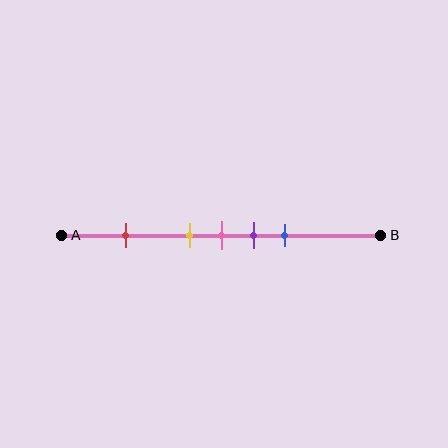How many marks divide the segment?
There are 5 marks dividing the segment.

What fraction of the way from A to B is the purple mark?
The purple mark is approximately 60% (0.6) of the way from A to B.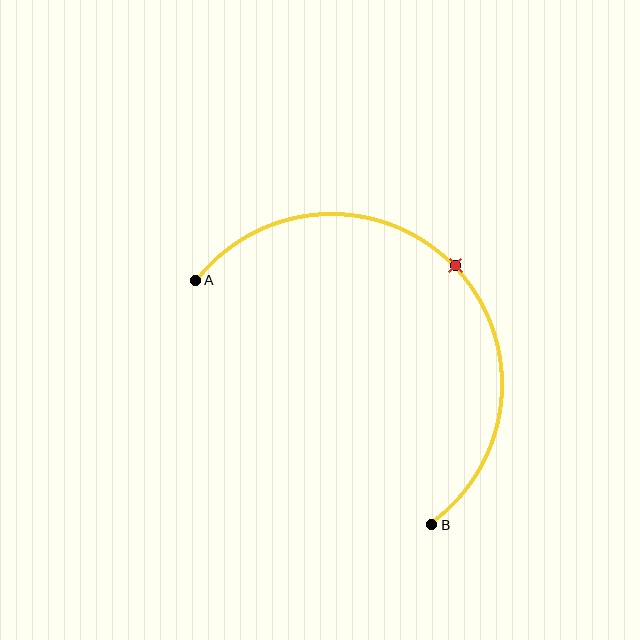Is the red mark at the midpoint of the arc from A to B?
Yes. The red mark lies on the arc at equal arc-length from both A and B — it is the arc midpoint.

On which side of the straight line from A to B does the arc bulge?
The arc bulges above and to the right of the straight line connecting A and B.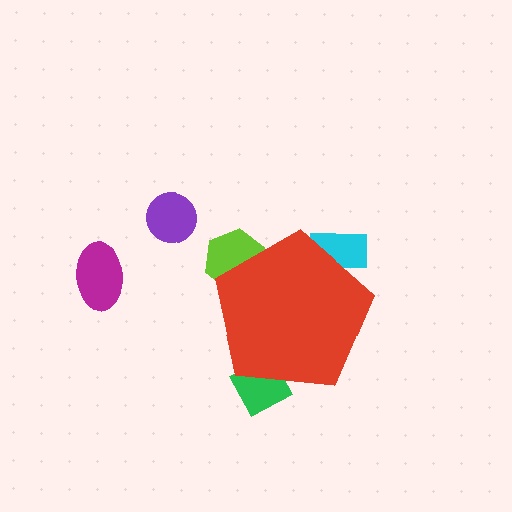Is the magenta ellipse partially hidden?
No, the magenta ellipse is fully visible.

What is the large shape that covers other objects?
A red pentagon.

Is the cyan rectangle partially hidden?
Yes, the cyan rectangle is partially hidden behind the red pentagon.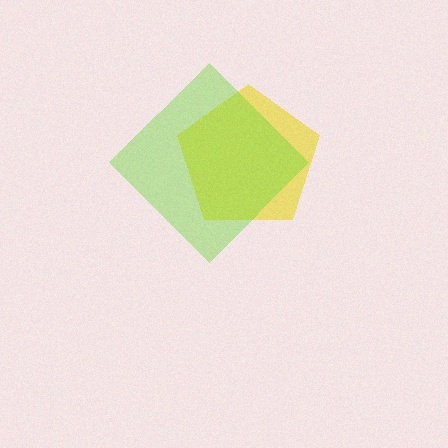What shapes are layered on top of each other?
The layered shapes are: a yellow pentagon, a lime diamond.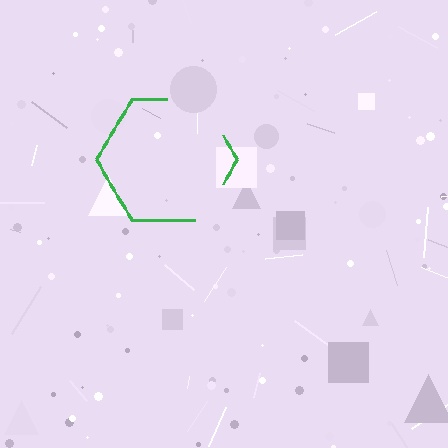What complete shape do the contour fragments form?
The contour fragments form a hexagon.